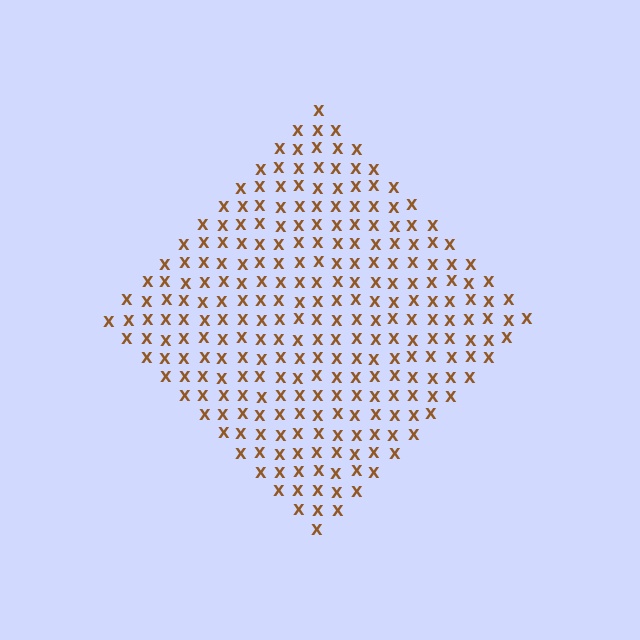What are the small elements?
The small elements are letter X's.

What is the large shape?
The large shape is a diamond.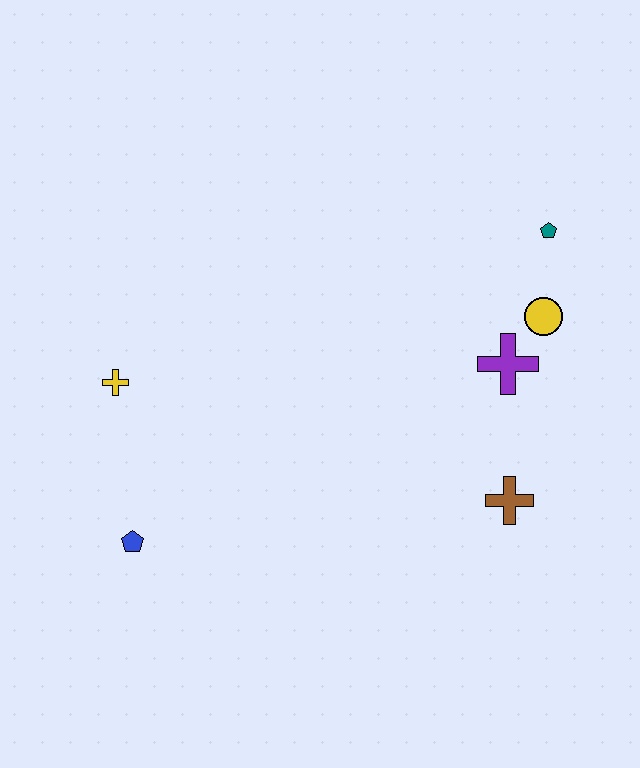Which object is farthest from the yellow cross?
The teal pentagon is farthest from the yellow cross.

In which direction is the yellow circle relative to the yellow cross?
The yellow circle is to the right of the yellow cross.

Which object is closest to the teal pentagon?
The yellow circle is closest to the teal pentagon.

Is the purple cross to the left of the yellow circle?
Yes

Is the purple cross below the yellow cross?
No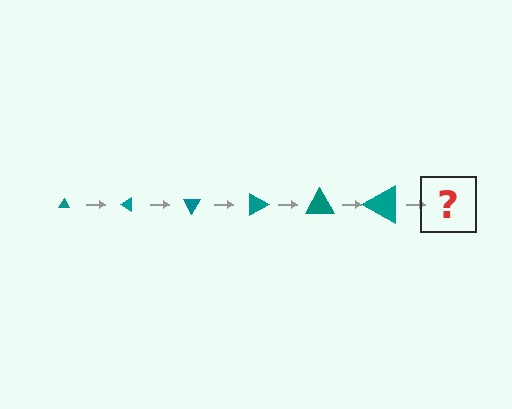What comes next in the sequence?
The next element should be a triangle, larger than the previous one and rotated 180 degrees from the start.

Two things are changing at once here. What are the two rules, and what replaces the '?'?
The two rules are that the triangle grows larger each step and it rotates 30 degrees each step. The '?' should be a triangle, larger than the previous one and rotated 180 degrees from the start.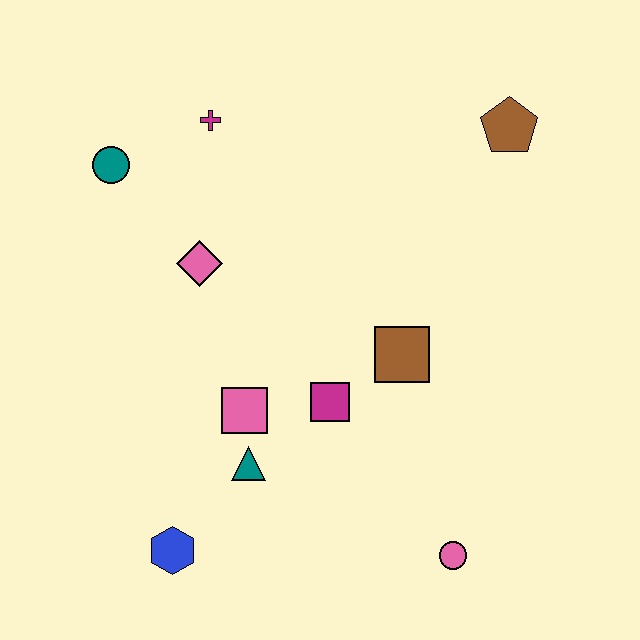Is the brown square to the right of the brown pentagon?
No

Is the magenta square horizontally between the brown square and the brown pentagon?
No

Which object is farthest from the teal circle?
The pink circle is farthest from the teal circle.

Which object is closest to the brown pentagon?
The brown square is closest to the brown pentagon.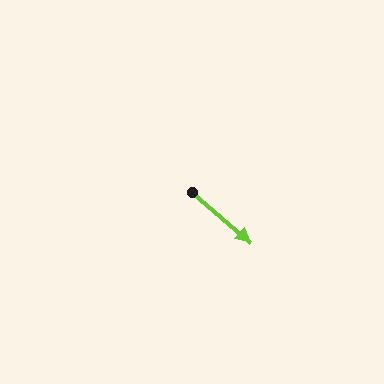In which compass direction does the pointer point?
Southeast.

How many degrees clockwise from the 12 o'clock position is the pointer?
Approximately 131 degrees.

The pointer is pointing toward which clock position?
Roughly 4 o'clock.